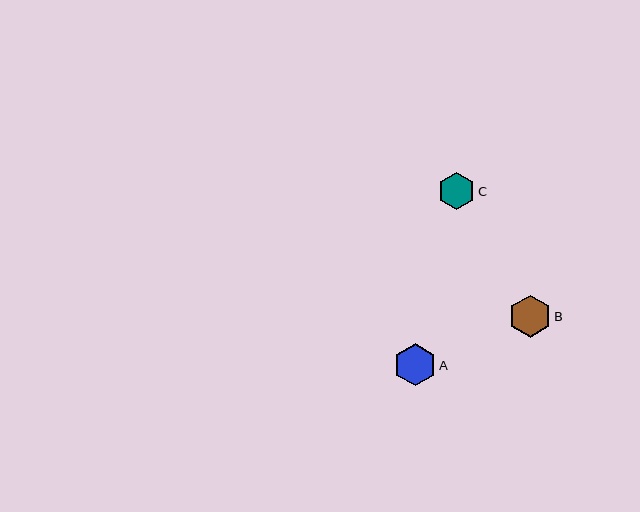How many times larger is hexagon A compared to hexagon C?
Hexagon A is approximately 1.1 times the size of hexagon C.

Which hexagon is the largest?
Hexagon B is the largest with a size of approximately 42 pixels.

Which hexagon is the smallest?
Hexagon C is the smallest with a size of approximately 38 pixels.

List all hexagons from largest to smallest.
From largest to smallest: B, A, C.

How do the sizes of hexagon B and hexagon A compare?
Hexagon B and hexagon A are approximately the same size.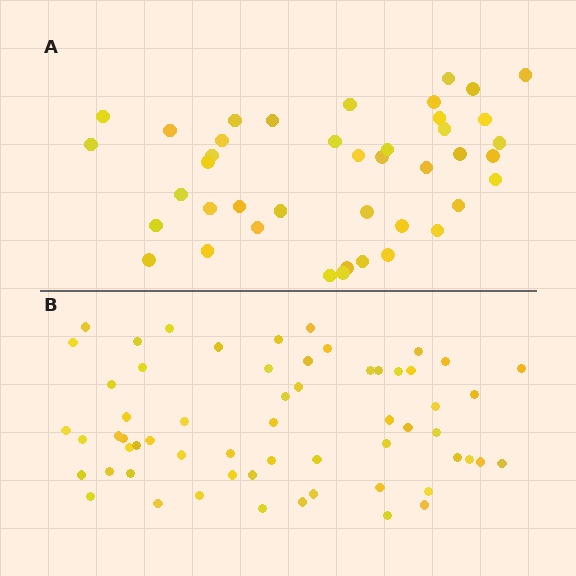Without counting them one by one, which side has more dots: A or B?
Region B (the bottom region) has more dots.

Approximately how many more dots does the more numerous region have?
Region B has approximately 20 more dots than region A.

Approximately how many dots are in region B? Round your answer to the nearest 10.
About 60 dots.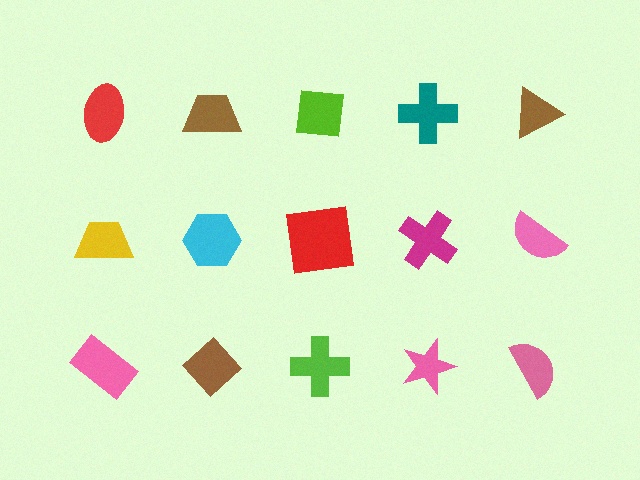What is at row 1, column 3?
A lime square.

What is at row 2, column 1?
A yellow trapezoid.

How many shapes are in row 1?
5 shapes.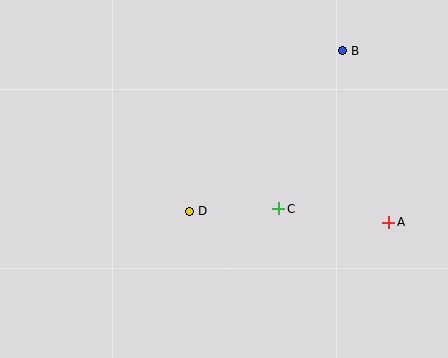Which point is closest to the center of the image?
Point D at (190, 211) is closest to the center.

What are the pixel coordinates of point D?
Point D is at (190, 211).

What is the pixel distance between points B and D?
The distance between B and D is 222 pixels.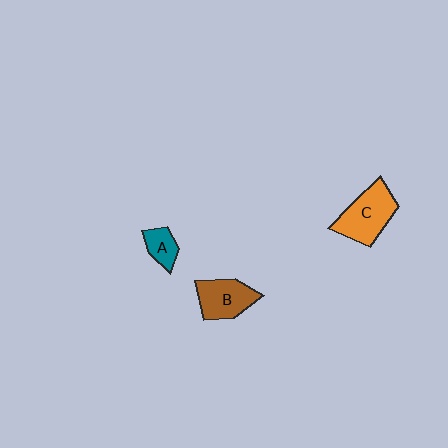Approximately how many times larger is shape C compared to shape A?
Approximately 2.3 times.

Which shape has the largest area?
Shape C (orange).